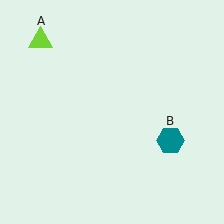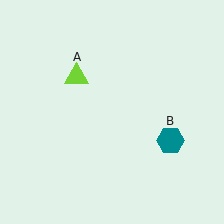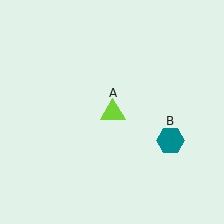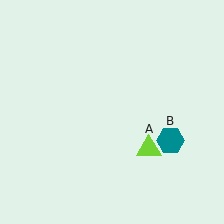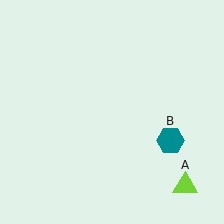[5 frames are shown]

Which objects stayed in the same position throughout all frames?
Teal hexagon (object B) remained stationary.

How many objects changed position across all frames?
1 object changed position: lime triangle (object A).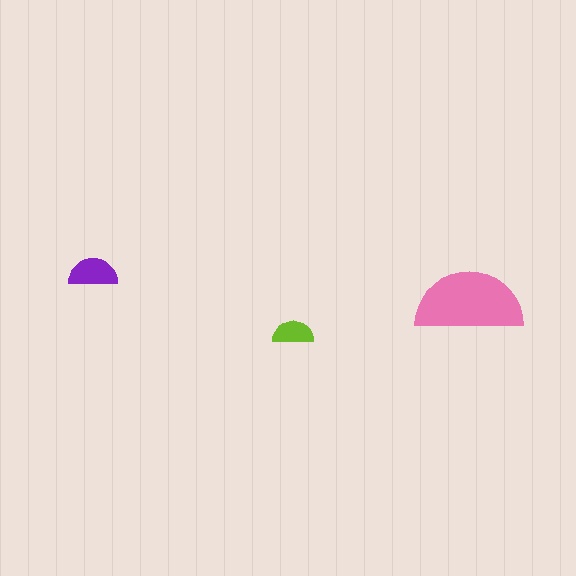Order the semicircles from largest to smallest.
the pink one, the purple one, the lime one.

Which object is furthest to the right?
The pink semicircle is rightmost.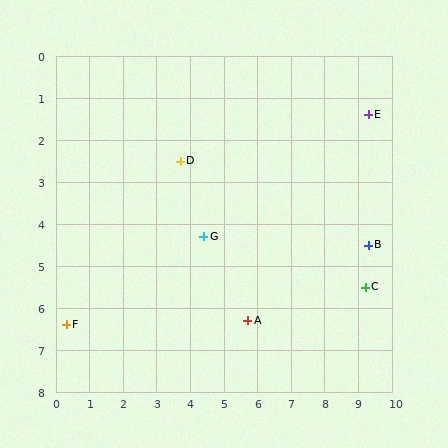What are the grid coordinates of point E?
Point E is at approximately (9.3, 1.4).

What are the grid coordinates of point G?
Point G is at approximately (4.4, 4.3).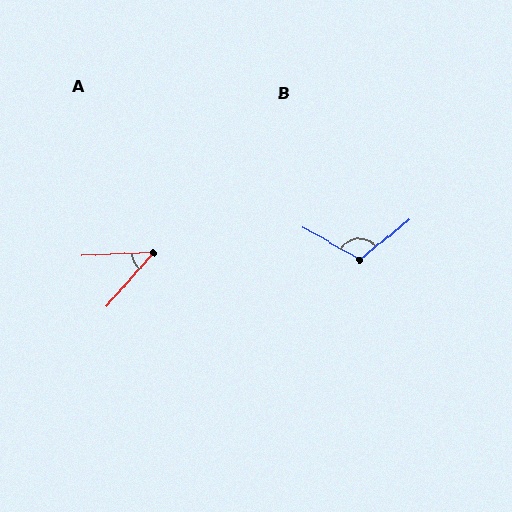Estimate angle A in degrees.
Approximately 46 degrees.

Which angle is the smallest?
A, at approximately 46 degrees.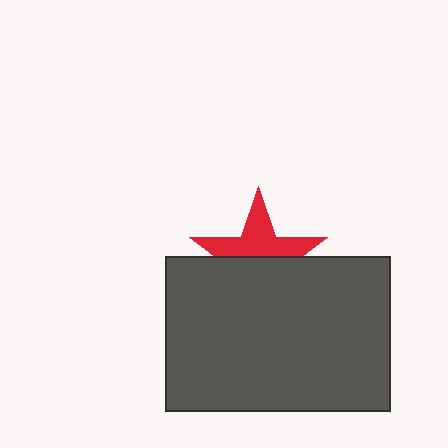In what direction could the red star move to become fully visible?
The red star could move up. That would shift it out from behind the dark gray rectangle entirely.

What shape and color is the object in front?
The object in front is a dark gray rectangle.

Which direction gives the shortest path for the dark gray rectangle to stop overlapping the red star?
Moving down gives the shortest separation.